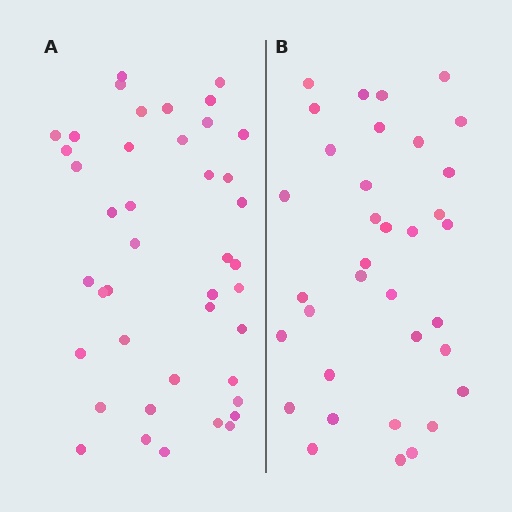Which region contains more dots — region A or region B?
Region A (the left region) has more dots.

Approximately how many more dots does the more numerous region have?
Region A has roughly 8 or so more dots than region B.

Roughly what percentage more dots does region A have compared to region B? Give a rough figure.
About 20% more.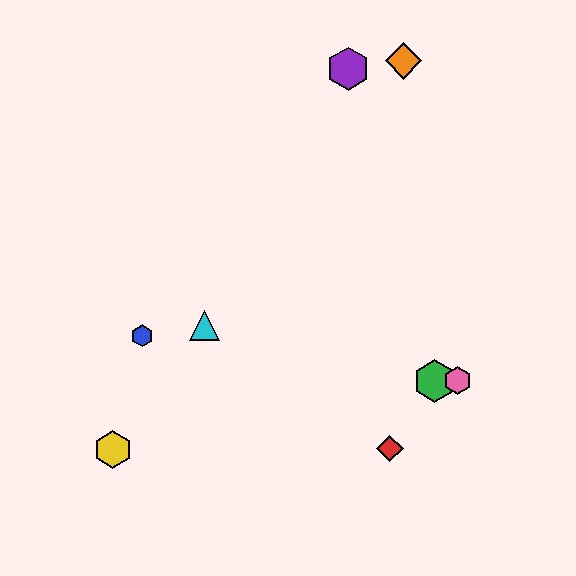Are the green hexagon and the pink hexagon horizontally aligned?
Yes, both are at y≈381.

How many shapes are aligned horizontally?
2 shapes (the green hexagon, the pink hexagon) are aligned horizontally.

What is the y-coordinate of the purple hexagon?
The purple hexagon is at y≈69.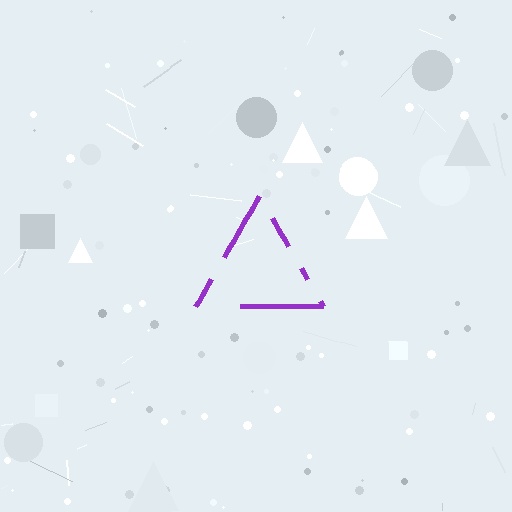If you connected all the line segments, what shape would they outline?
They would outline a triangle.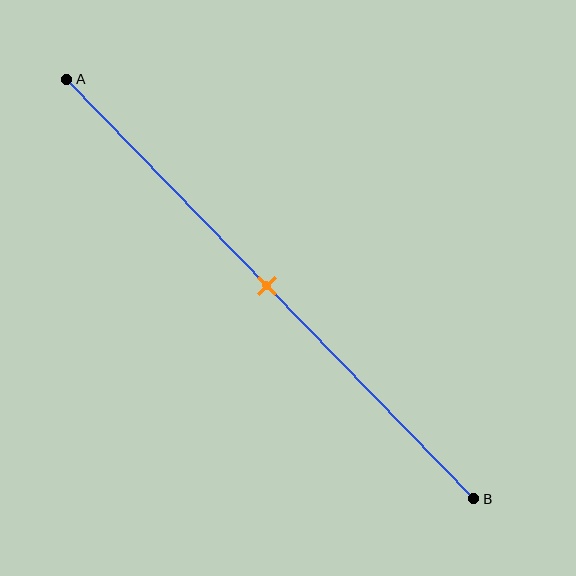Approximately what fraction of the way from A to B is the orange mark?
The orange mark is approximately 50% of the way from A to B.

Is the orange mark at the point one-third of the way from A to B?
No, the mark is at about 50% from A, not at the 33% one-third point.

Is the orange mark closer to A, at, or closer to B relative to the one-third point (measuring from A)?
The orange mark is closer to point B than the one-third point of segment AB.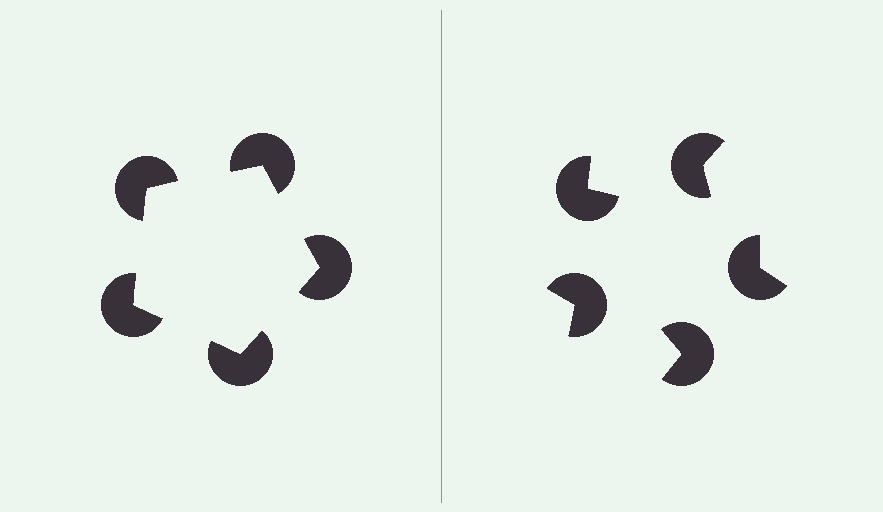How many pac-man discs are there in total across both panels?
10 — 5 on each side.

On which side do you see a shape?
An illusory pentagon appears on the left side. On the right side the wedge cuts are rotated, so no coherent shape forms.